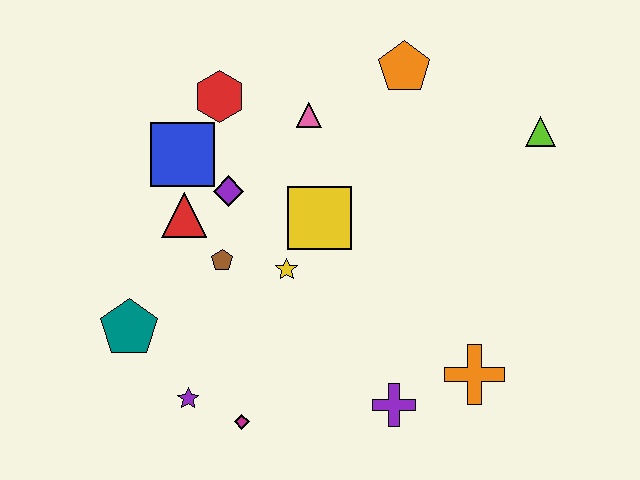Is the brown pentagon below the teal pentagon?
No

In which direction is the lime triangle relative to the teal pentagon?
The lime triangle is to the right of the teal pentagon.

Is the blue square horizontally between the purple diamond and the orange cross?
No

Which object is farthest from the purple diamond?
The lime triangle is farthest from the purple diamond.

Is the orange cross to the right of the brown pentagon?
Yes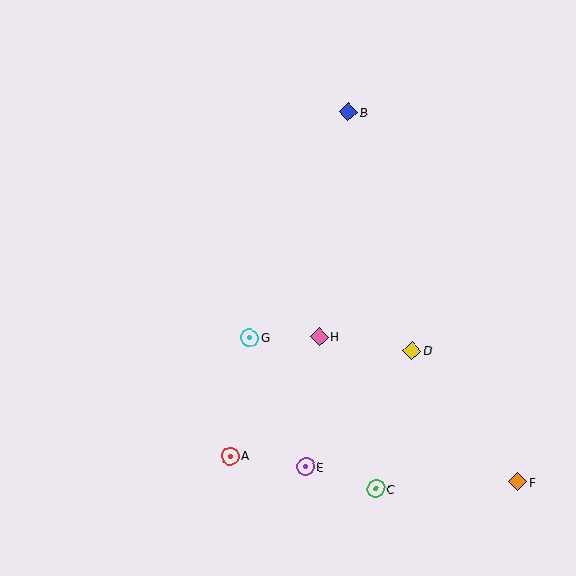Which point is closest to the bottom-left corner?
Point A is closest to the bottom-left corner.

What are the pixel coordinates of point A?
Point A is at (230, 456).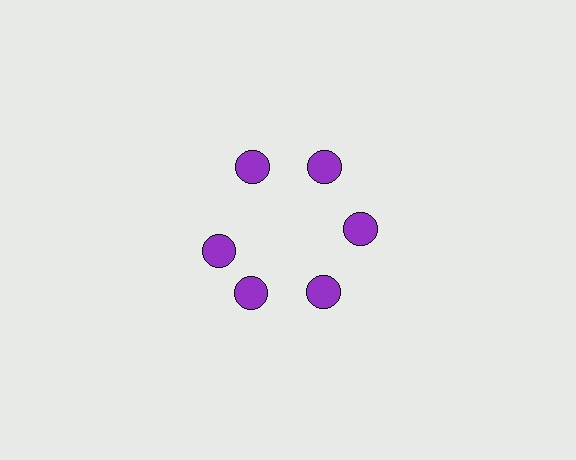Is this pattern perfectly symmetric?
No. The 6 purple circles are arranged in a ring, but one element near the 9 o'clock position is rotated out of alignment along the ring, breaking the 6-fold rotational symmetry.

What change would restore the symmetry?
The symmetry would be restored by rotating it back into even spacing with its neighbors so that all 6 circles sit at equal angles and equal distance from the center.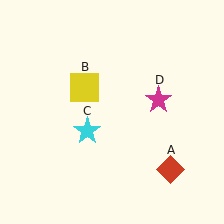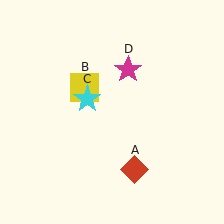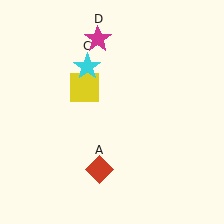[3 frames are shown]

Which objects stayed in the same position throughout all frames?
Yellow square (object B) remained stationary.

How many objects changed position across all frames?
3 objects changed position: red diamond (object A), cyan star (object C), magenta star (object D).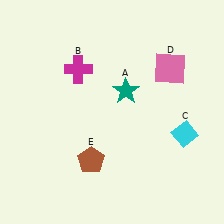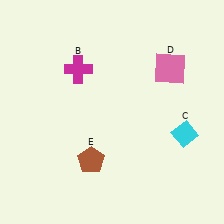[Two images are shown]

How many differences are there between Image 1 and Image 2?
There is 1 difference between the two images.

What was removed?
The teal star (A) was removed in Image 2.